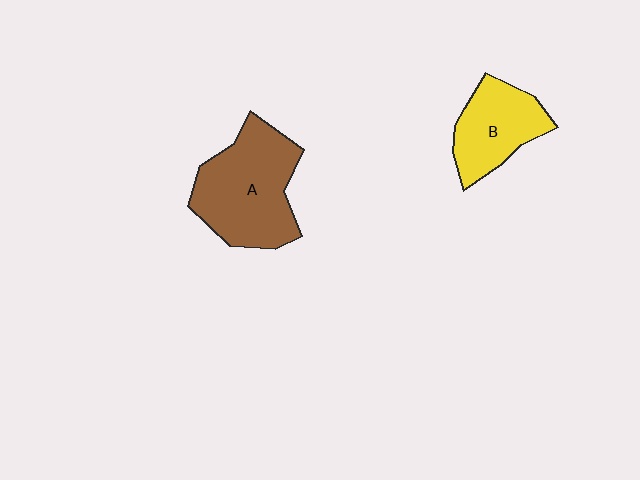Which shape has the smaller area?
Shape B (yellow).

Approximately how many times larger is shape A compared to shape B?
Approximately 1.5 times.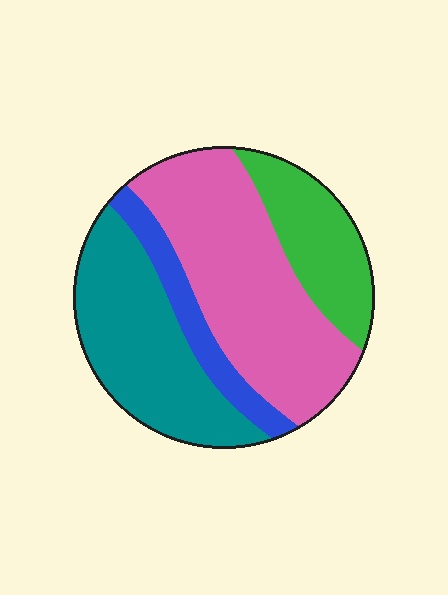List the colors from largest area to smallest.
From largest to smallest: pink, teal, green, blue.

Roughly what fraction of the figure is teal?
Teal covers 30% of the figure.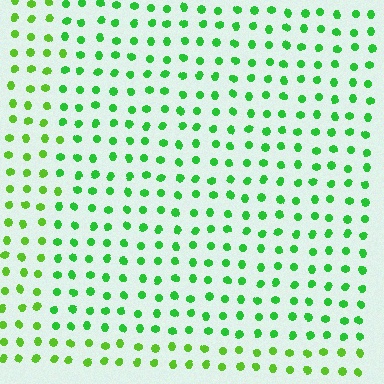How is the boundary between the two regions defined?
The boundary is defined purely by a slight shift in hue (about 24 degrees). Spacing, size, and orientation are identical on both sides.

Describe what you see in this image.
The image is filled with small lime elements in a uniform arrangement. A rectangle-shaped region is visible where the elements are tinted to a slightly different hue, forming a subtle color boundary.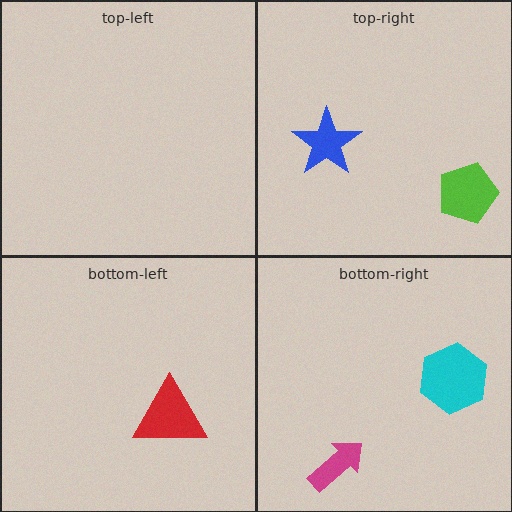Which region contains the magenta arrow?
The bottom-right region.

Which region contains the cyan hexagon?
The bottom-right region.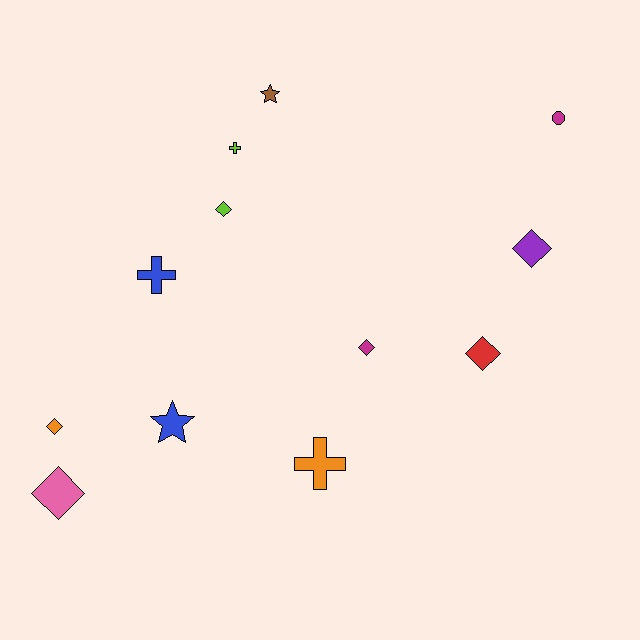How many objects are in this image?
There are 12 objects.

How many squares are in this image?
There are no squares.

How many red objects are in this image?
There is 1 red object.